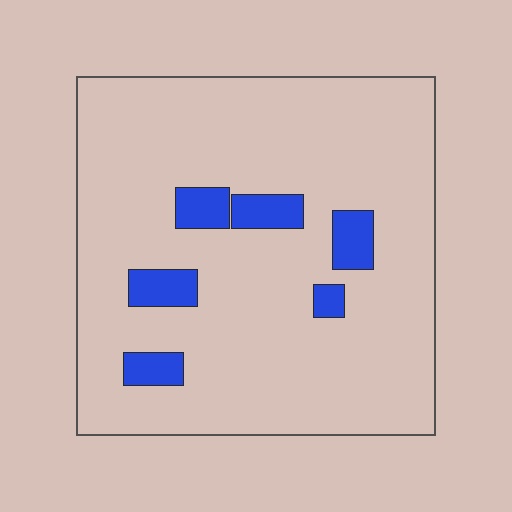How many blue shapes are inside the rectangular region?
6.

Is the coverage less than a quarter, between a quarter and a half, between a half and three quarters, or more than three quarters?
Less than a quarter.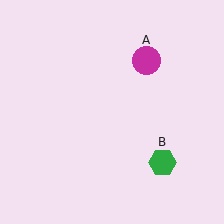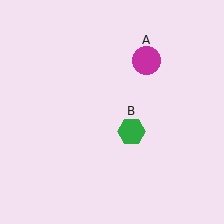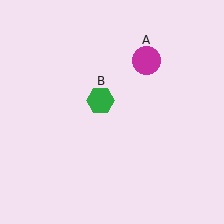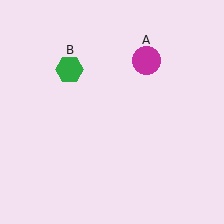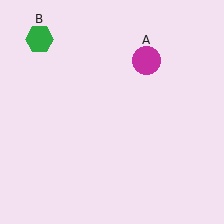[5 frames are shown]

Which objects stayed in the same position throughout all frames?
Magenta circle (object A) remained stationary.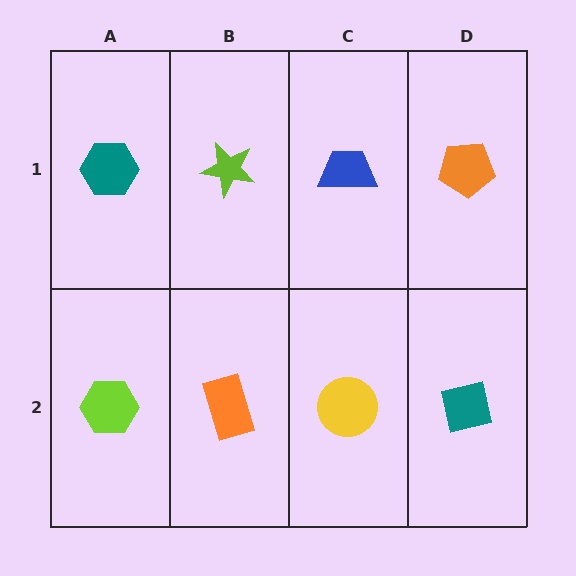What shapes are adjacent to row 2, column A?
A teal hexagon (row 1, column A), an orange rectangle (row 2, column B).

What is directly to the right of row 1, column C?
An orange pentagon.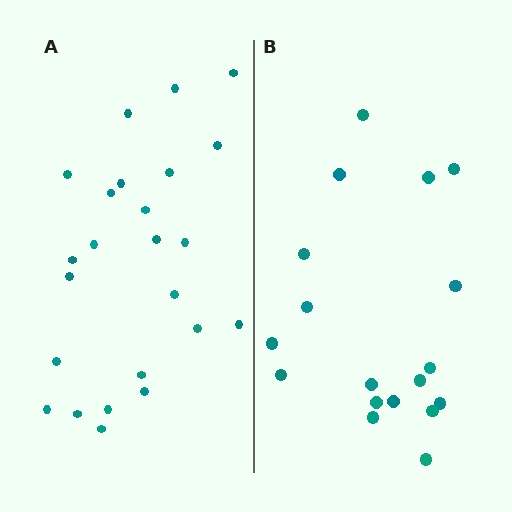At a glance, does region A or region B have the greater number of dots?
Region A (the left region) has more dots.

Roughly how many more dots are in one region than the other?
Region A has about 6 more dots than region B.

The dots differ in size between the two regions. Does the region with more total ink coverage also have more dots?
No. Region B has more total ink coverage because its dots are larger, but region A actually contains more individual dots. Total area can be misleading — the number of items is what matters here.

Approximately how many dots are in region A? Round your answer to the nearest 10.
About 20 dots. (The exact count is 24, which rounds to 20.)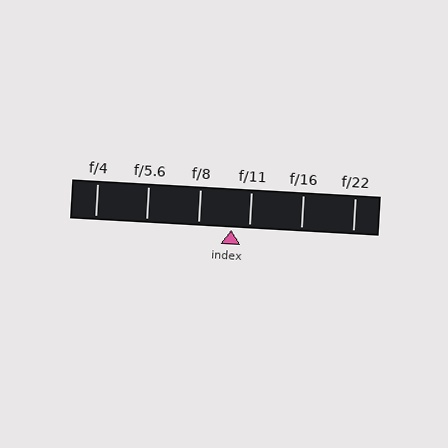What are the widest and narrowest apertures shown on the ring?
The widest aperture shown is f/4 and the narrowest is f/22.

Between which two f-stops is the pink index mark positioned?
The index mark is between f/8 and f/11.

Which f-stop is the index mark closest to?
The index mark is closest to f/11.